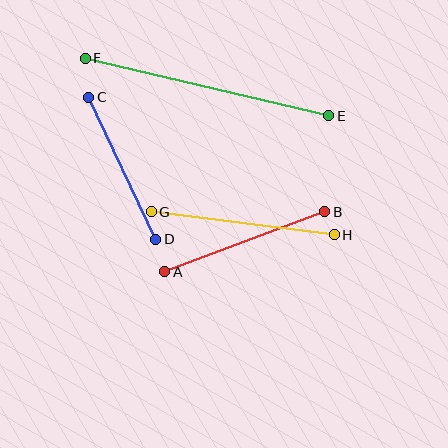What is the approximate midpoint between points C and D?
The midpoint is at approximately (122, 168) pixels.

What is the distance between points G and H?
The distance is approximately 184 pixels.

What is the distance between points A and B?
The distance is approximately 171 pixels.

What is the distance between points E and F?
The distance is approximately 251 pixels.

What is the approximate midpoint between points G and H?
The midpoint is at approximately (243, 223) pixels.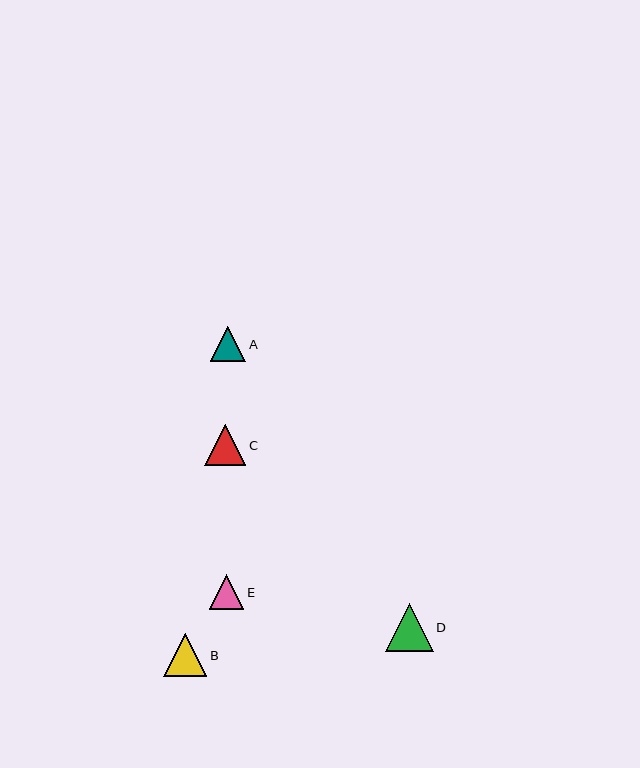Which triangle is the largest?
Triangle D is the largest with a size of approximately 48 pixels.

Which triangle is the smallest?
Triangle E is the smallest with a size of approximately 34 pixels.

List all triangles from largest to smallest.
From largest to smallest: D, B, C, A, E.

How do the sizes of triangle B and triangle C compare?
Triangle B and triangle C are approximately the same size.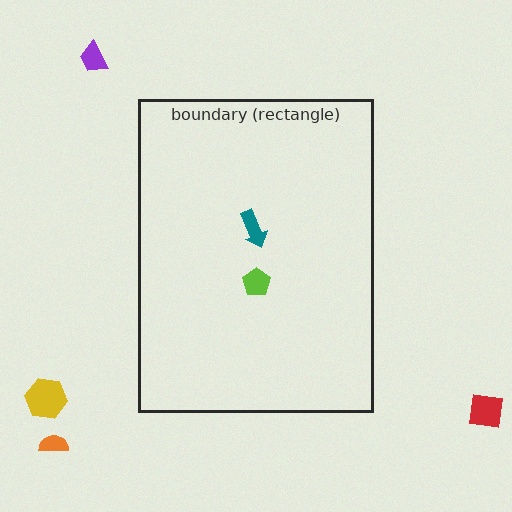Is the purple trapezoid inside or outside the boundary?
Outside.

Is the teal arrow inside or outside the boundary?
Inside.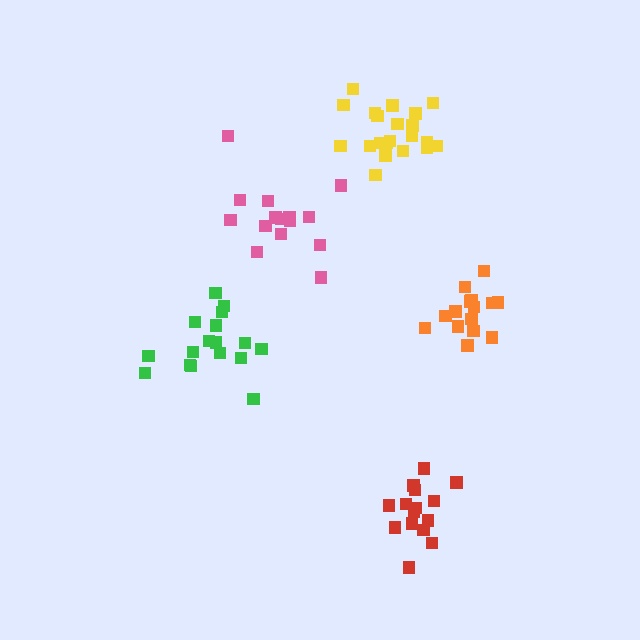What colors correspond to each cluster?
The clusters are colored: yellow, red, green, pink, orange.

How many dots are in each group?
Group 1: 21 dots, Group 2: 15 dots, Group 3: 17 dots, Group 4: 15 dots, Group 5: 15 dots (83 total).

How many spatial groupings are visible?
There are 5 spatial groupings.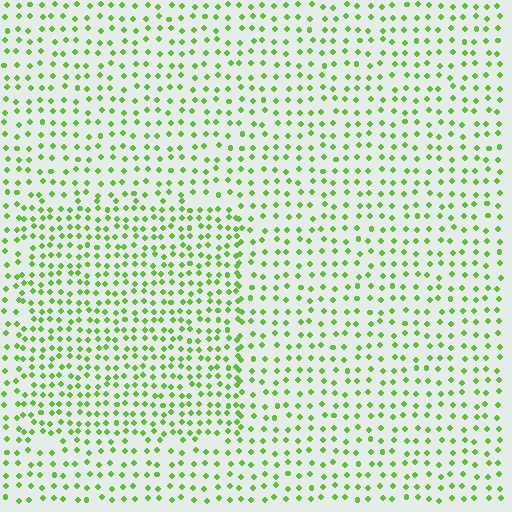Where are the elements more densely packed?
The elements are more densely packed inside the rectangle boundary.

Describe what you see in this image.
The image contains small lime elements arranged at two different densities. A rectangle-shaped region is visible where the elements are more densely packed than the surrounding area.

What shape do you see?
I see a rectangle.